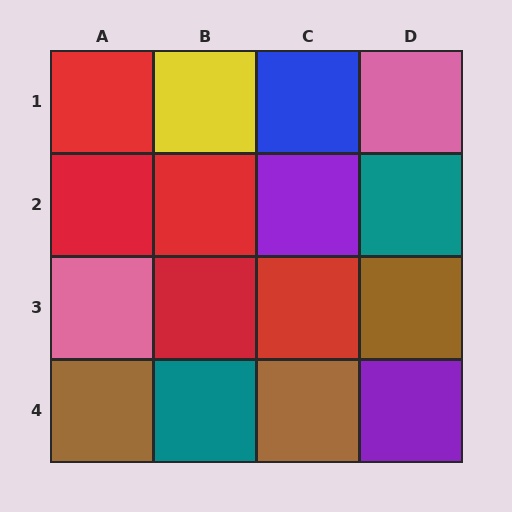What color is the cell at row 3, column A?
Pink.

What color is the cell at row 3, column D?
Brown.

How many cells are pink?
2 cells are pink.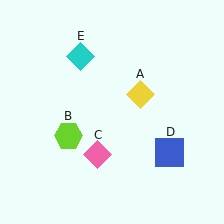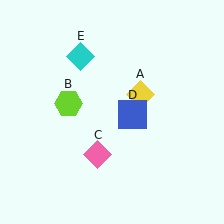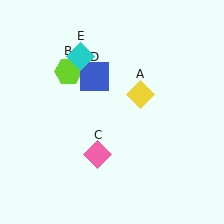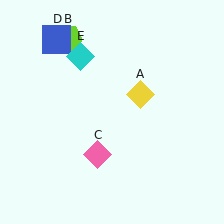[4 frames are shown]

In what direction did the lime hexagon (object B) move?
The lime hexagon (object B) moved up.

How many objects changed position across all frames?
2 objects changed position: lime hexagon (object B), blue square (object D).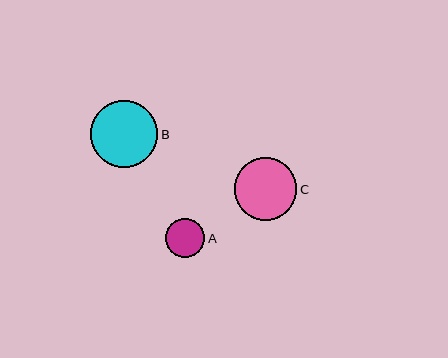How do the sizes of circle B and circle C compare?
Circle B and circle C are approximately the same size.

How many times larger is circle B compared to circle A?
Circle B is approximately 1.7 times the size of circle A.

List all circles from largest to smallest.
From largest to smallest: B, C, A.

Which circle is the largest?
Circle B is the largest with a size of approximately 67 pixels.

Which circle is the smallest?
Circle A is the smallest with a size of approximately 39 pixels.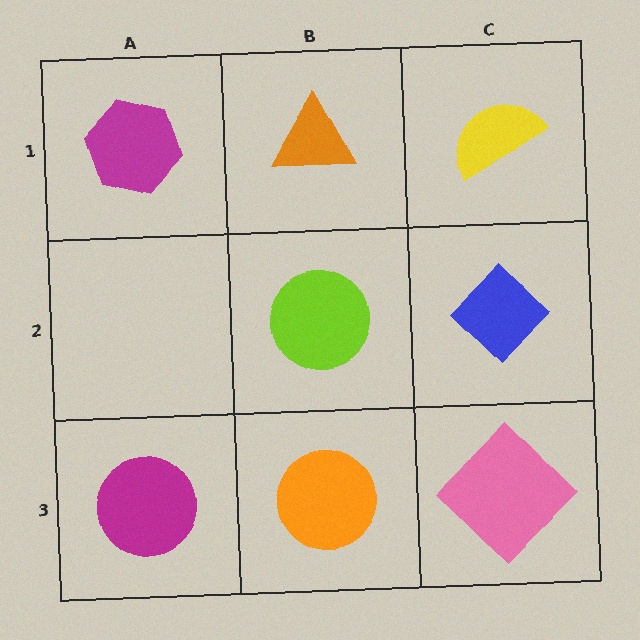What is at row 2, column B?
A lime circle.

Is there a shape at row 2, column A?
No, that cell is empty.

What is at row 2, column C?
A blue diamond.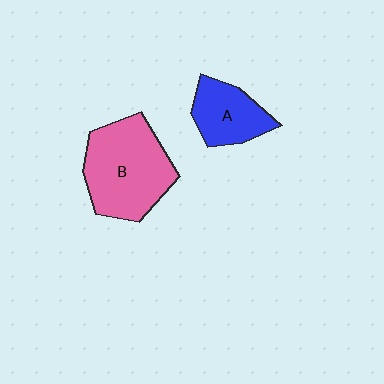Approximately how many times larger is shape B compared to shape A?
Approximately 1.8 times.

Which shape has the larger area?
Shape B (pink).